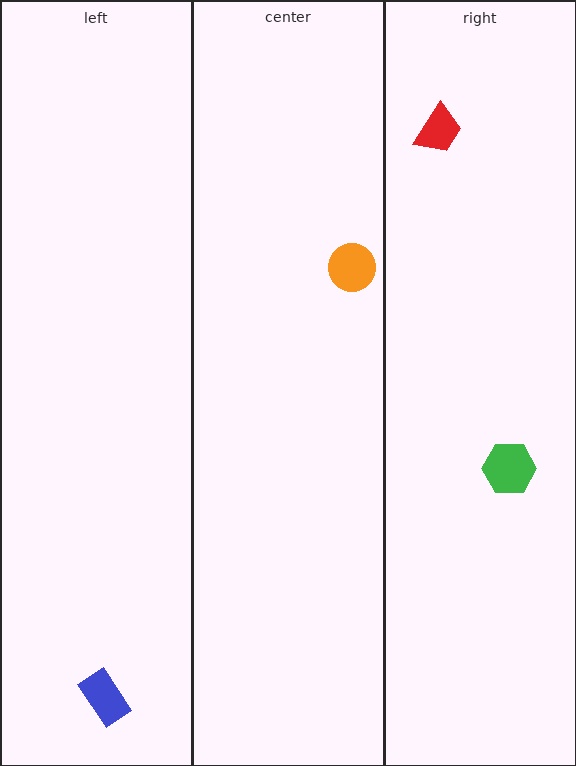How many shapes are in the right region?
2.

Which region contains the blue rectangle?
The left region.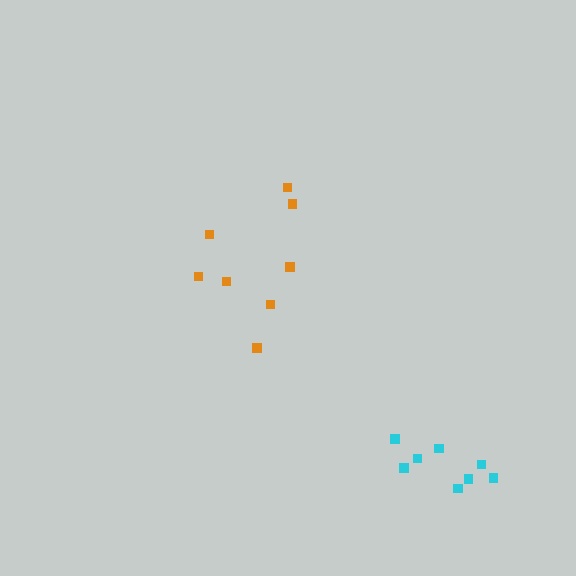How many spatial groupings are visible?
There are 2 spatial groupings.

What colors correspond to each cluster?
The clusters are colored: orange, cyan.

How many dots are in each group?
Group 1: 8 dots, Group 2: 8 dots (16 total).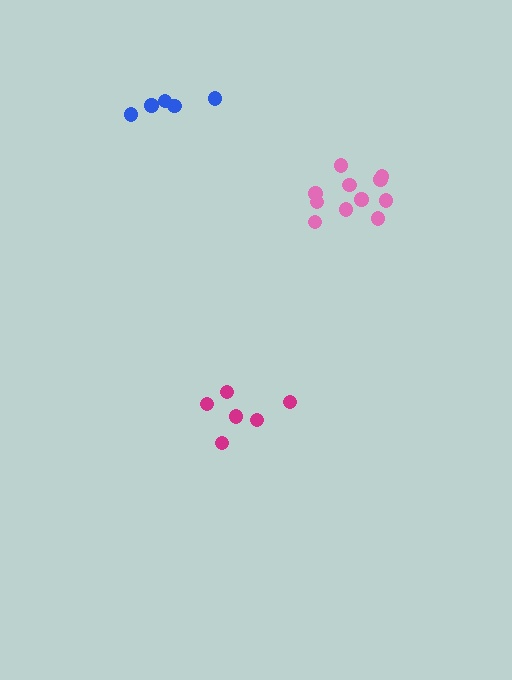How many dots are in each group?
Group 1: 6 dots, Group 2: 11 dots, Group 3: 5 dots (22 total).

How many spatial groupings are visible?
There are 3 spatial groupings.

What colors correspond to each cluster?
The clusters are colored: magenta, pink, blue.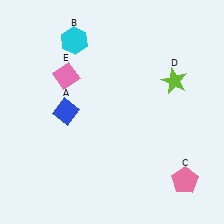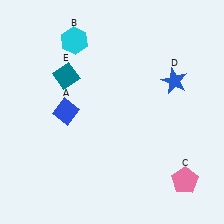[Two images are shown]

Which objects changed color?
D changed from lime to blue. E changed from pink to teal.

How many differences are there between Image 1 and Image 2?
There are 2 differences between the two images.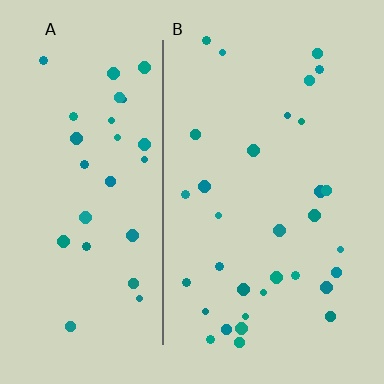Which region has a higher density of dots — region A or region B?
B (the right).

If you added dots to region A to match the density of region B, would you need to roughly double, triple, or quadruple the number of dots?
Approximately double.